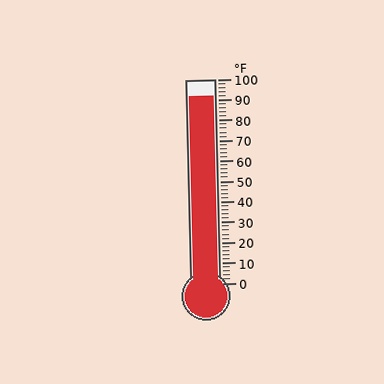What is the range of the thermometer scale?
The thermometer scale ranges from 0°F to 100°F.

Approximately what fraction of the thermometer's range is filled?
The thermometer is filled to approximately 90% of its range.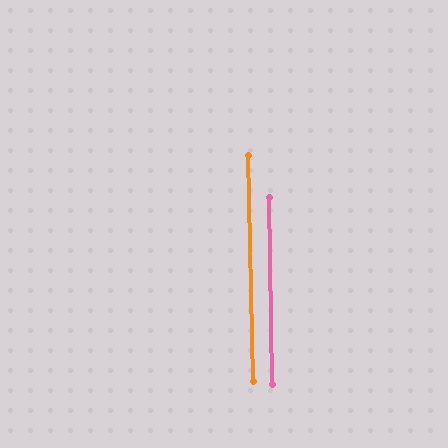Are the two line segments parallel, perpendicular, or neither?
Parallel — their directions differ by only 0.3°.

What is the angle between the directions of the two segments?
Approximately 0 degrees.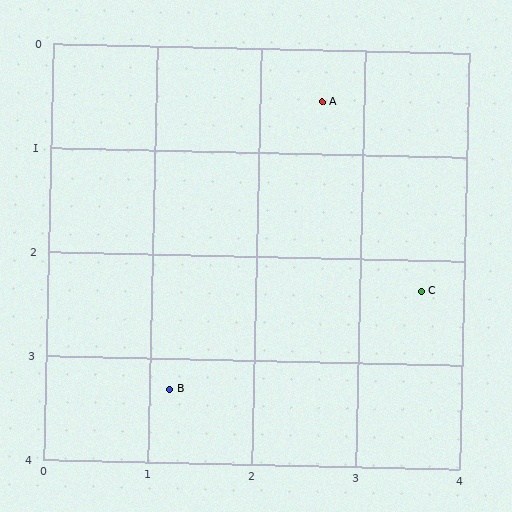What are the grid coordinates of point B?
Point B is at approximately (1.2, 3.3).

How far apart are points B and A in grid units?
Points B and A are about 3.1 grid units apart.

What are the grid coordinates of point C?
Point C is at approximately (3.6, 2.3).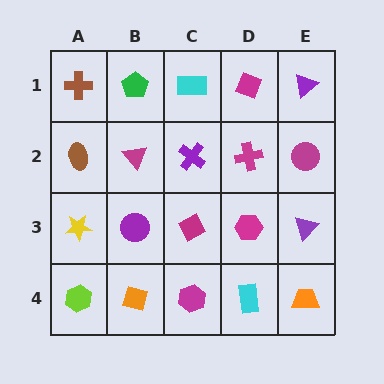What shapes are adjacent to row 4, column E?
A purple triangle (row 3, column E), a cyan rectangle (row 4, column D).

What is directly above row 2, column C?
A cyan rectangle.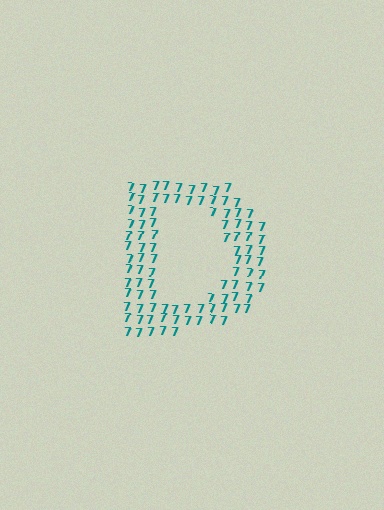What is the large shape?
The large shape is the letter D.